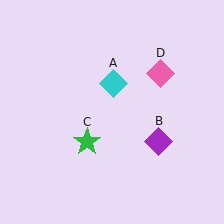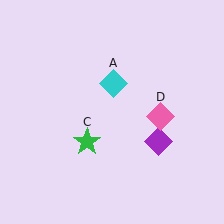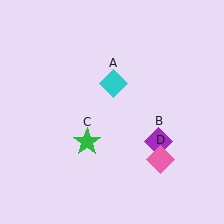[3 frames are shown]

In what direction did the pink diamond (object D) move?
The pink diamond (object D) moved down.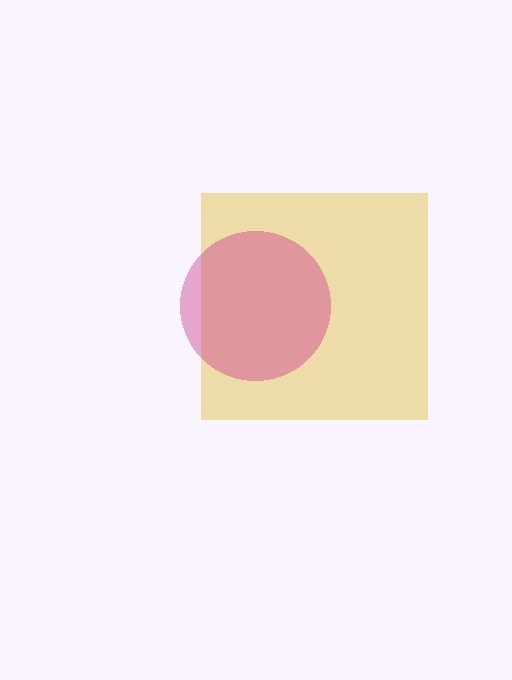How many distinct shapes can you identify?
There are 2 distinct shapes: a yellow square, a magenta circle.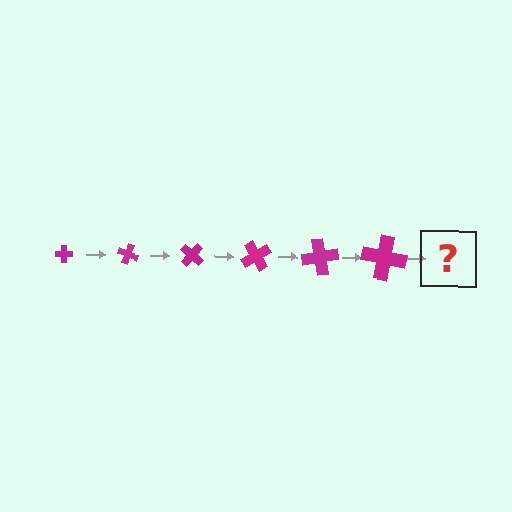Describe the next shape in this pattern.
It should be a cross, larger than the previous one and rotated 120 degrees from the start.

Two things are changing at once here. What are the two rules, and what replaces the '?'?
The two rules are that the cross grows larger each step and it rotates 20 degrees each step. The '?' should be a cross, larger than the previous one and rotated 120 degrees from the start.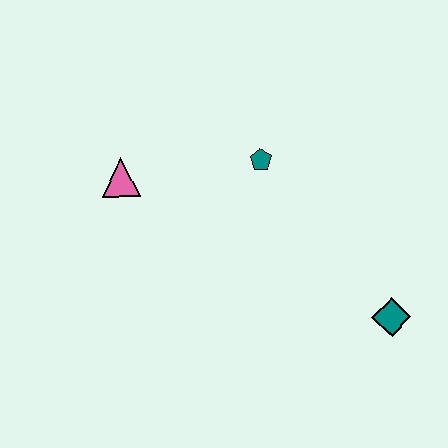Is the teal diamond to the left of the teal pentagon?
No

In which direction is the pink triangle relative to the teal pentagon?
The pink triangle is to the left of the teal pentagon.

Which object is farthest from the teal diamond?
The pink triangle is farthest from the teal diamond.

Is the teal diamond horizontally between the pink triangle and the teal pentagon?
No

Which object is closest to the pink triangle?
The teal pentagon is closest to the pink triangle.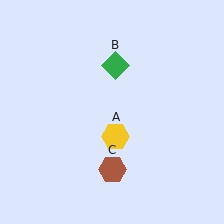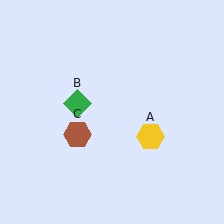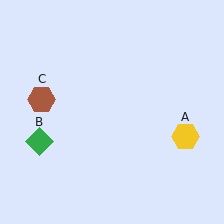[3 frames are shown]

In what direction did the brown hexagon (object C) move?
The brown hexagon (object C) moved up and to the left.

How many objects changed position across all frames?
3 objects changed position: yellow hexagon (object A), green diamond (object B), brown hexagon (object C).